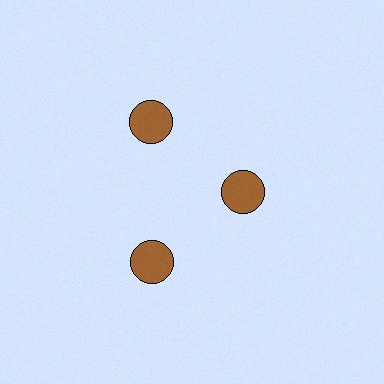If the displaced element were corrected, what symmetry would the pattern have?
It would have 3-fold rotational symmetry — the pattern would map onto itself every 120 degrees.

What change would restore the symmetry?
The symmetry would be restored by moving it outward, back onto the ring so that all 3 circles sit at equal angles and equal distance from the center.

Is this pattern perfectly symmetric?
No. The 3 brown circles are arranged in a ring, but one element near the 3 o'clock position is pulled inward toward the center, breaking the 3-fold rotational symmetry.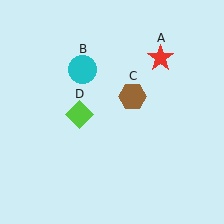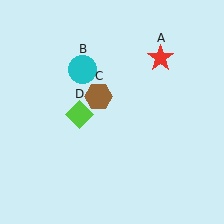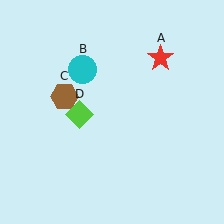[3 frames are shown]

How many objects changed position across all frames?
1 object changed position: brown hexagon (object C).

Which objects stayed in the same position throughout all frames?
Red star (object A) and cyan circle (object B) and lime diamond (object D) remained stationary.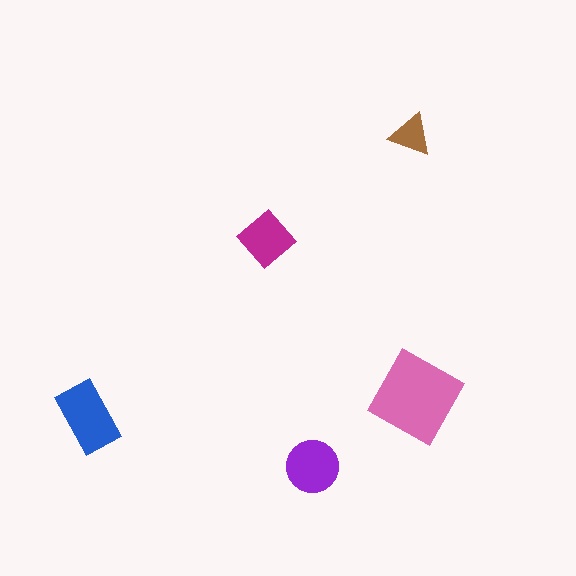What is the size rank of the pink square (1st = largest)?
1st.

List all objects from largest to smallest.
The pink square, the blue rectangle, the purple circle, the magenta diamond, the brown triangle.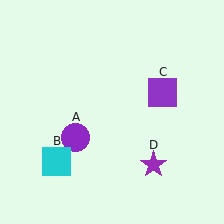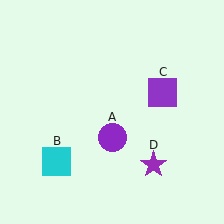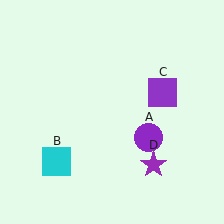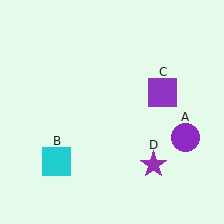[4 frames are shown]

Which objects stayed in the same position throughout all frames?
Cyan square (object B) and purple square (object C) and purple star (object D) remained stationary.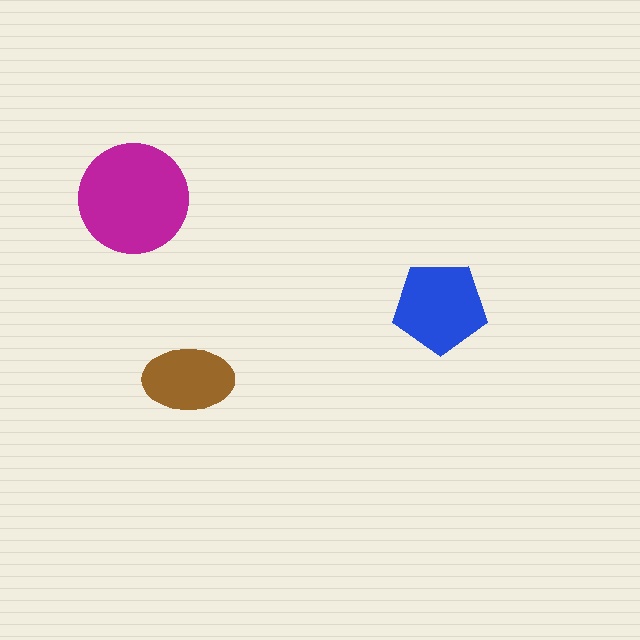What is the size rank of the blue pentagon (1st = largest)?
2nd.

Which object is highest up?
The magenta circle is topmost.